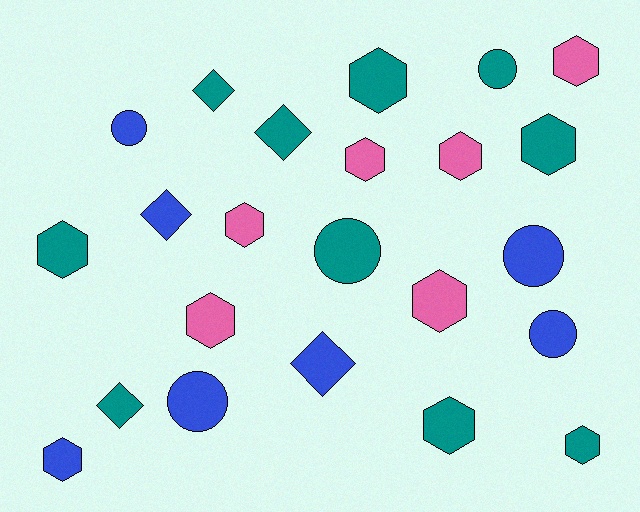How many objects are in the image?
There are 23 objects.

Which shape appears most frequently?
Hexagon, with 12 objects.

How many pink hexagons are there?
There are 6 pink hexagons.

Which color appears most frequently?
Teal, with 10 objects.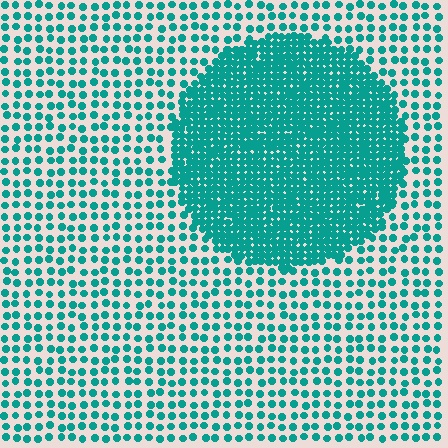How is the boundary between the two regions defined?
The boundary is defined by a change in element density (approximately 2.8x ratio). All elements are the same color, size, and shape.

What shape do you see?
I see a circle.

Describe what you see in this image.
The image contains small teal elements arranged at two different densities. A circle-shaped region is visible where the elements are more densely packed than the surrounding area.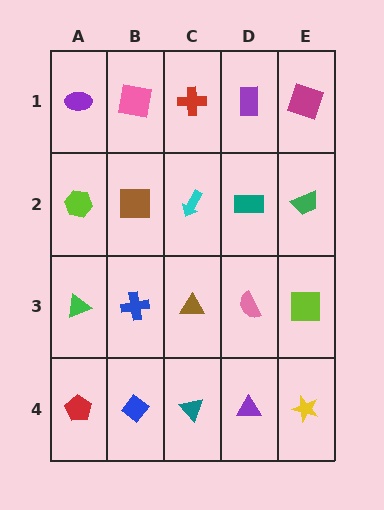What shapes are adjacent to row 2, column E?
A magenta square (row 1, column E), a lime square (row 3, column E), a teal rectangle (row 2, column D).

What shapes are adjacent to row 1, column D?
A teal rectangle (row 2, column D), a red cross (row 1, column C), a magenta square (row 1, column E).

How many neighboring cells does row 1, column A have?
2.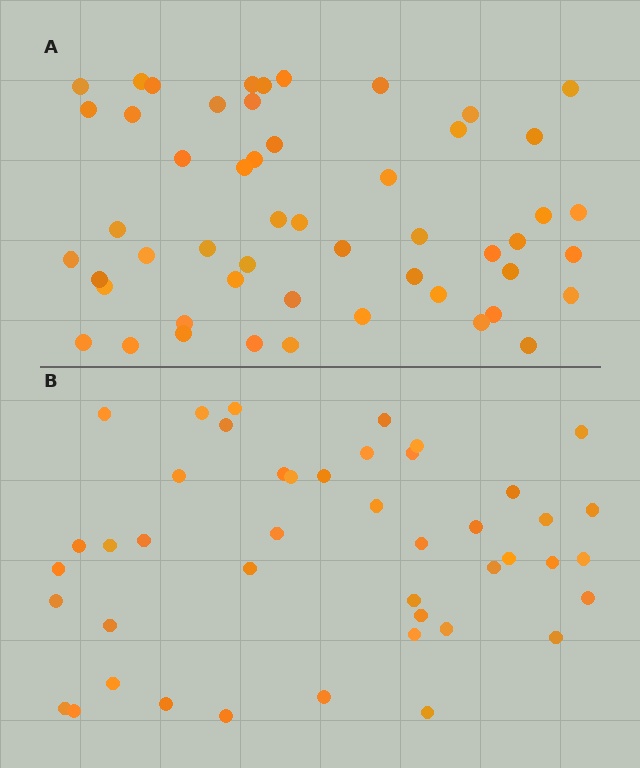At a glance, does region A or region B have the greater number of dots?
Region A (the top region) has more dots.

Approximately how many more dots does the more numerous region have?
Region A has roughly 8 or so more dots than region B.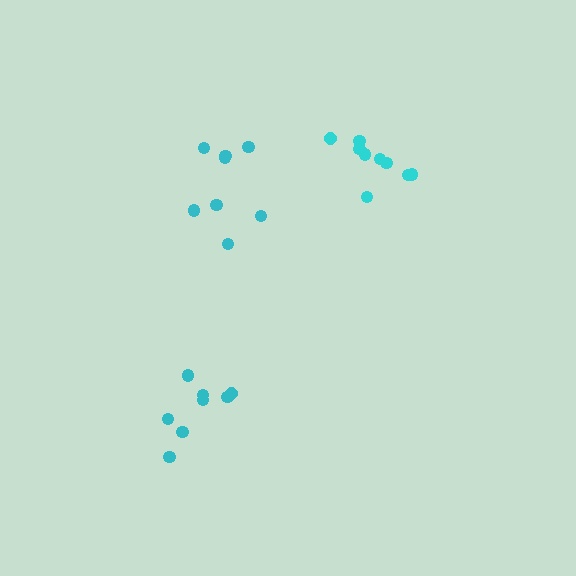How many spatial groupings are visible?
There are 3 spatial groupings.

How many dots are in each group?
Group 1: 9 dots, Group 2: 8 dots, Group 3: 8 dots (25 total).